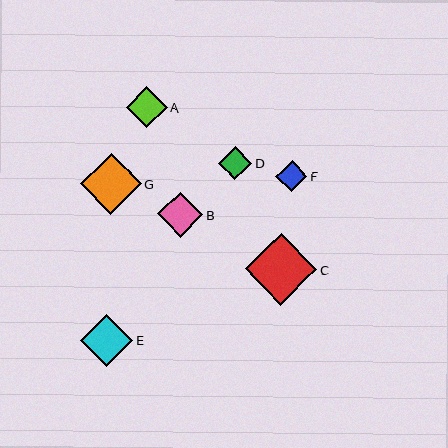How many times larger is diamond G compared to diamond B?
Diamond G is approximately 1.3 times the size of diamond B.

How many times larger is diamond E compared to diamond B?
Diamond E is approximately 1.1 times the size of diamond B.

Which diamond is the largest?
Diamond C is the largest with a size of approximately 72 pixels.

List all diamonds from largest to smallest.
From largest to smallest: C, G, E, B, A, D, F.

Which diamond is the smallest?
Diamond F is the smallest with a size of approximately 31 pixels.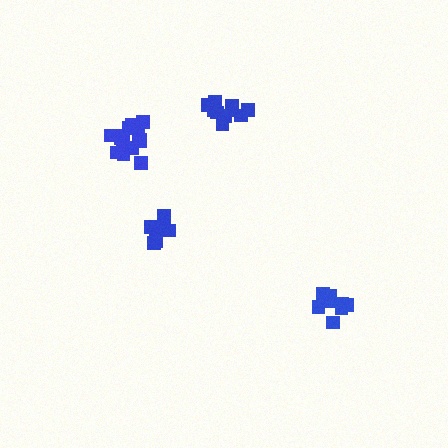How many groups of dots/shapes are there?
There are 4 groups.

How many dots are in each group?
Group 1: 9 dots, Group 2: 14 dots, Group 3: 9 dots, Group 4: 10 dots (42 total).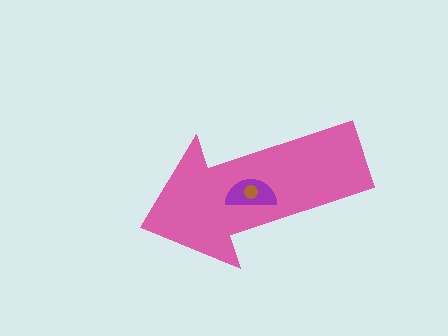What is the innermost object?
The brown circle.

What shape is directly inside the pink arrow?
The purple semicircle.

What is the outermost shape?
The pink arrow.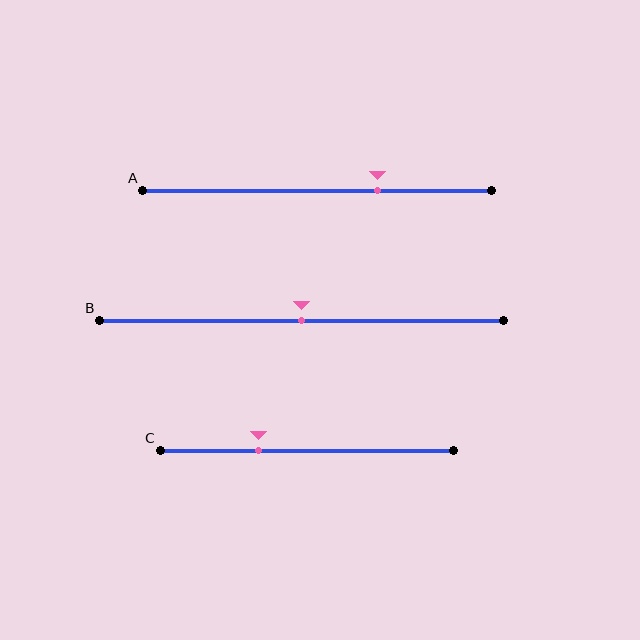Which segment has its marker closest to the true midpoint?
Segment B has its marker closest to the true midpoint.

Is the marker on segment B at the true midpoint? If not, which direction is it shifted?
Yes, the marker on segment B is at the true midpoint.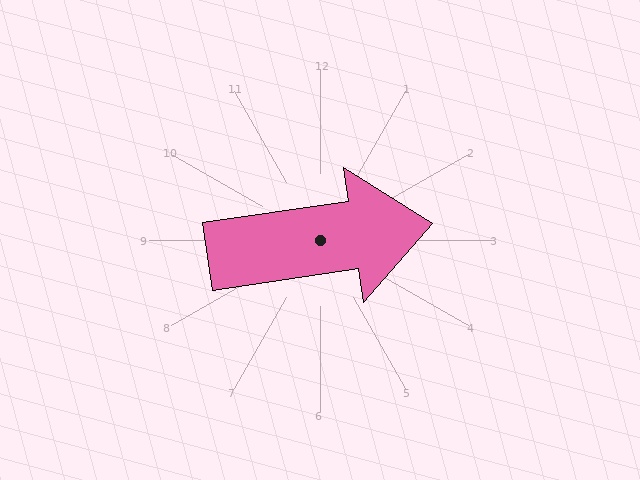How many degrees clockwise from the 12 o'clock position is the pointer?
Approximately 82 degrees.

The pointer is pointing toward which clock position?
Roughly 3 o'clock.